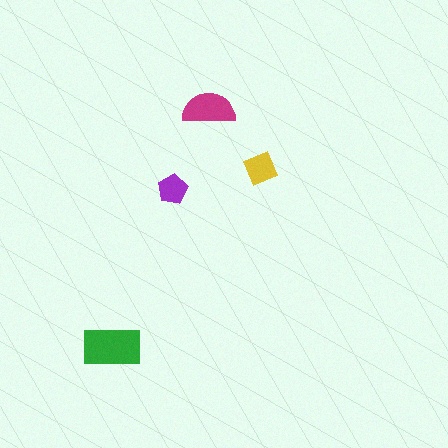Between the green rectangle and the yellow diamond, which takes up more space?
The green rectangle.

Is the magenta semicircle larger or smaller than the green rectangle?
Smaller.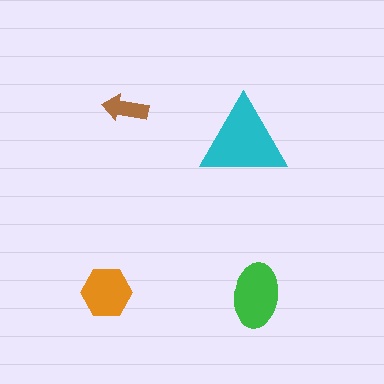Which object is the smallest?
The brown arrow.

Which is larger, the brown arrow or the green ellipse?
The green ellipse.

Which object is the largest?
The cyan triangle.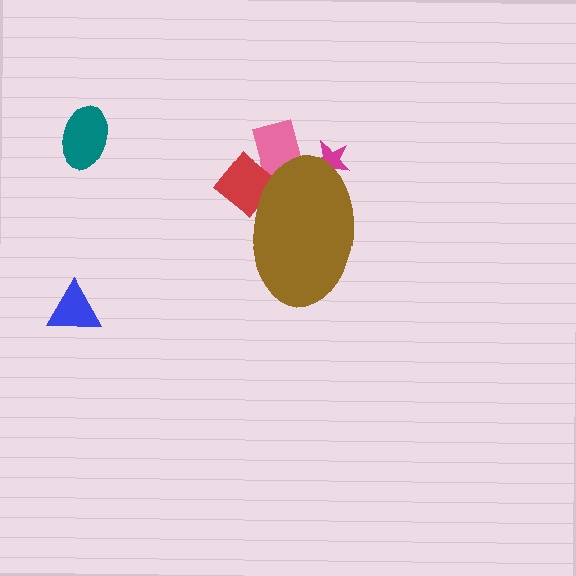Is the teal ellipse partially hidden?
No, the teal ellipse is fully visible.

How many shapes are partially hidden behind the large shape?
3 shapes are partially hidden.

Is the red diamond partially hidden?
Yes, the red diamond is partially hidden behind the brown ellipse.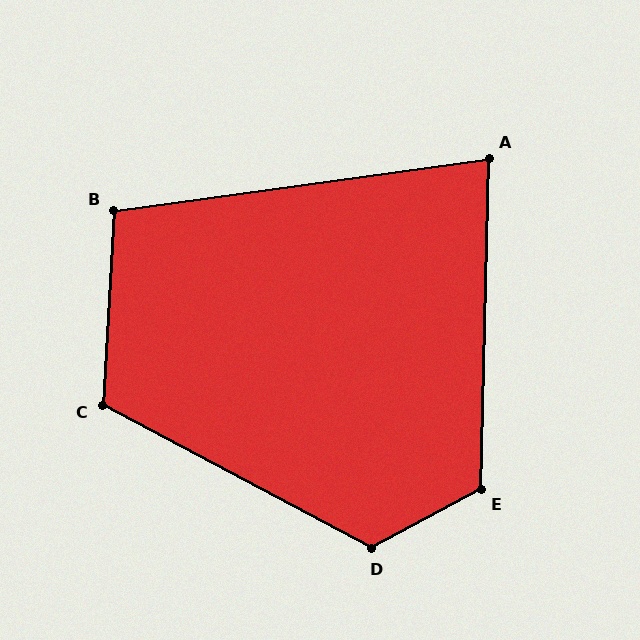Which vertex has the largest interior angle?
D, at approximately 124 degrees.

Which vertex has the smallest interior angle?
A, at approximately 81 degrees.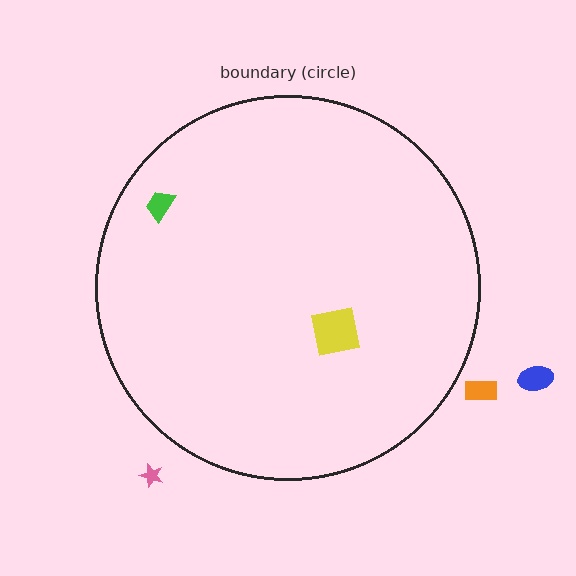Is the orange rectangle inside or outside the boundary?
Outside.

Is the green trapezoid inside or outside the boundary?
Inside.